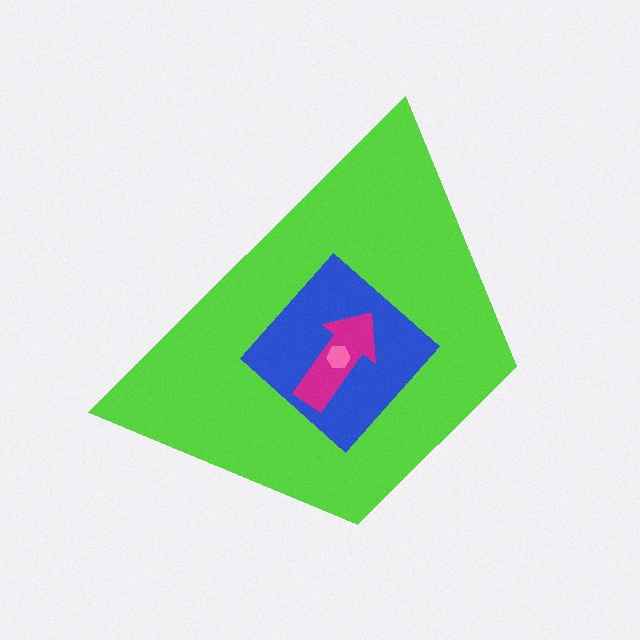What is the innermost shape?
The pink hexagon.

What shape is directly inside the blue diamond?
The magenta arrow.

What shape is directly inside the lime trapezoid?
The blue diamond.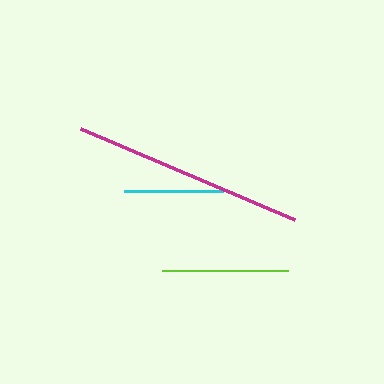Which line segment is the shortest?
The cyan line is the shortest at approximately 99 pixels.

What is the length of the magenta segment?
The magenta segment is approximately 233 pixels long.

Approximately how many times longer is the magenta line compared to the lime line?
The magenta line is approximately 1.9 times the length of the lime line.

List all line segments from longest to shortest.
From longest to shortest: magenta, lime, cyan.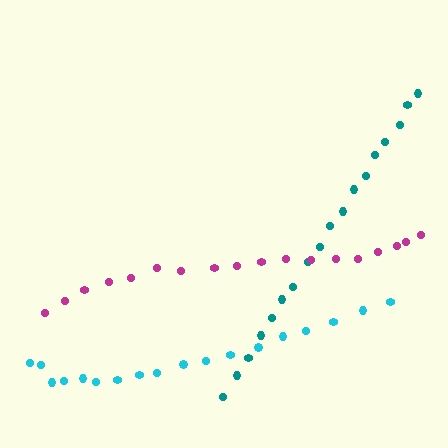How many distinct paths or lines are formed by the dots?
There are 3 distinct paths.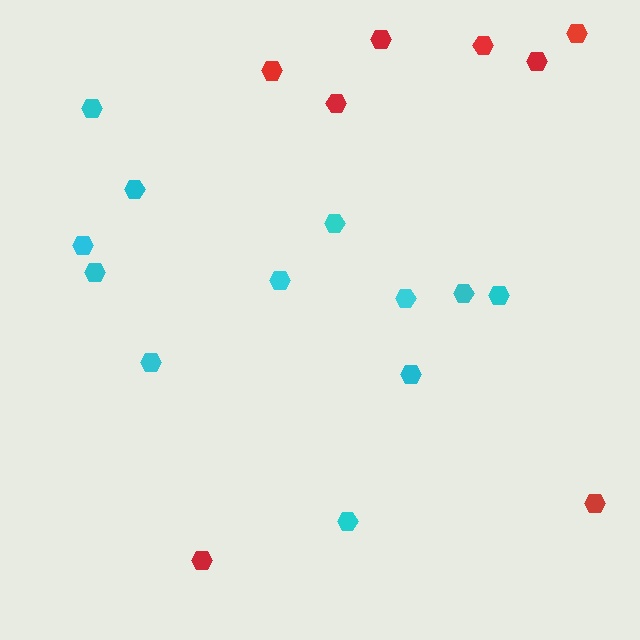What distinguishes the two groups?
There are 2 groups: one group of red hexagons (8) and one group of cyan hexagons (12).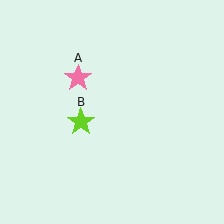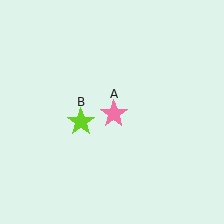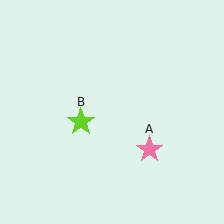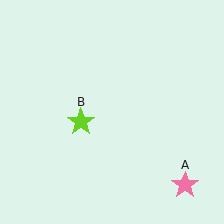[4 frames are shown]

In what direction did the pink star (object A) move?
The pink star (object A) moved down and to the right.